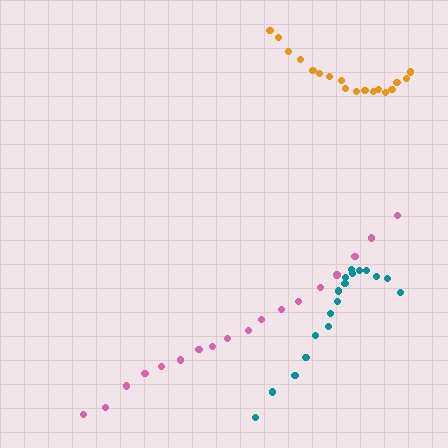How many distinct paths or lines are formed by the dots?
There are 3 distinct paths.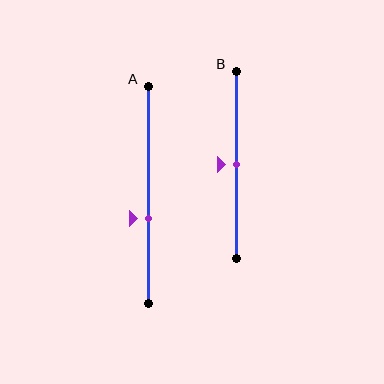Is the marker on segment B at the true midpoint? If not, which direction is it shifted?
Yes, the marker on segment B is at the true midpoint.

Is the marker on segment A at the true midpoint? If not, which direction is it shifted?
No, the marker on segment A is shifted downward by about 11% of the segment length.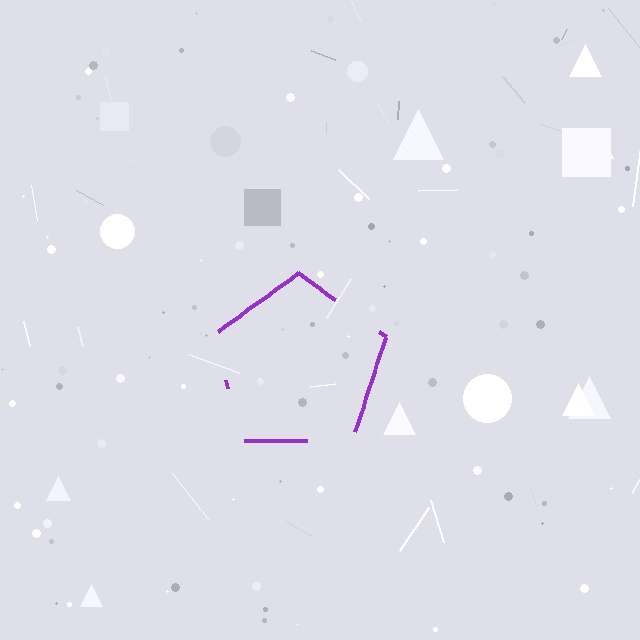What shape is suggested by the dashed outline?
The dashed outline suggests a pentagon.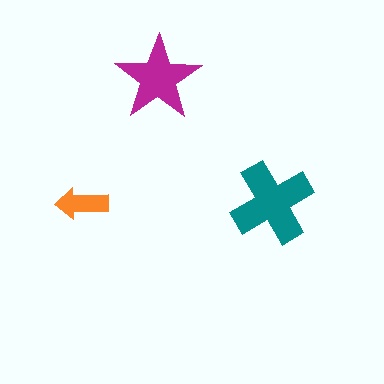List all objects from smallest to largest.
The orange arrow, the magenta star, the teal cross.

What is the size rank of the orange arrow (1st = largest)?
3rd.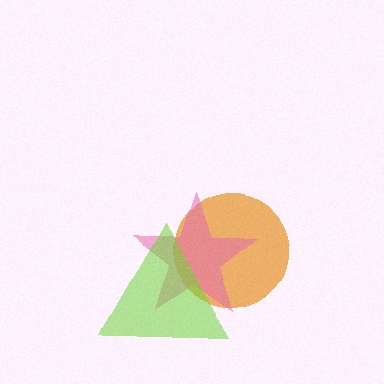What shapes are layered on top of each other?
The layered shapes are: an orange circle, a pink star, a lime triangle.